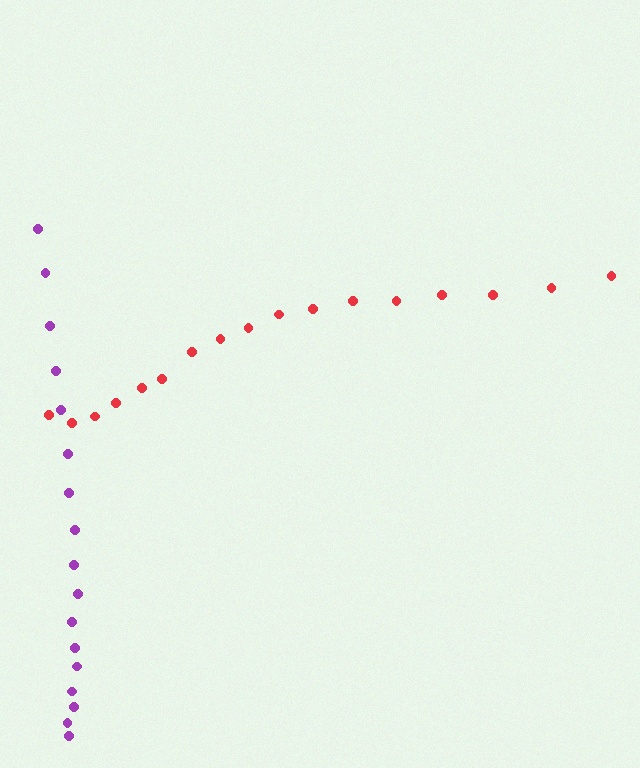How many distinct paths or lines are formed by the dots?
There are 2 distinct paths.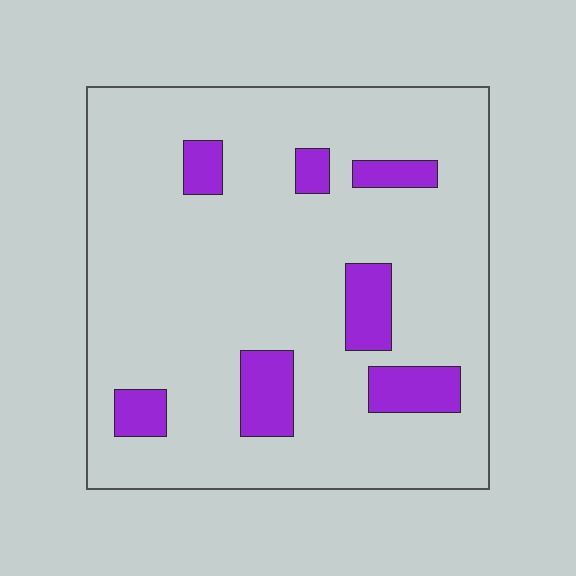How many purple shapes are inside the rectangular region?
7.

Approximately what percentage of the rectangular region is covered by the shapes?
Approximately 15%.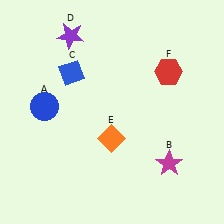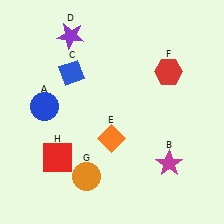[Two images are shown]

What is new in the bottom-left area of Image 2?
A red square (H) was added in the bottom-left area of Image 2.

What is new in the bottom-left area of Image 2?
An orange circle (G) was added in the bottom-left area of Image 2.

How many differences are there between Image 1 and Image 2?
There are 2 differences between the two images.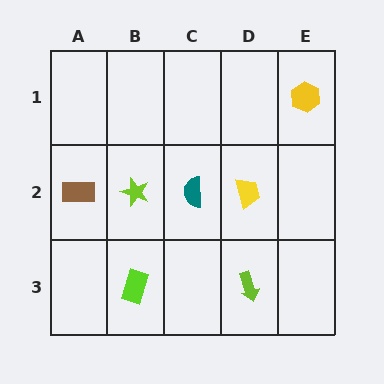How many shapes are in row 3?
2 shapes.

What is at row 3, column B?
A lime rectangle.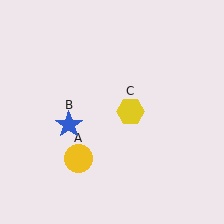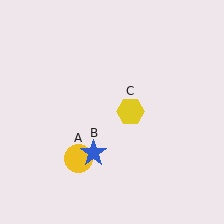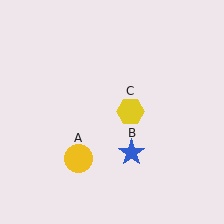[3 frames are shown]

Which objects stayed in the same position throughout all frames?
Yellow circle (object A) and yellow hexagon (object C) remained stationary.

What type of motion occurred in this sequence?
The blue star (object B) rotated counterclockwise around the center of the scene.